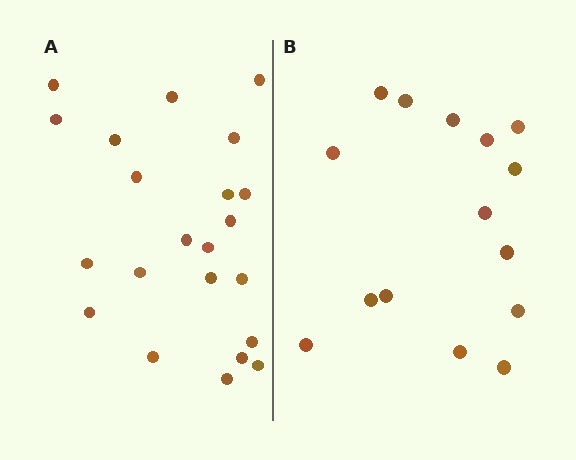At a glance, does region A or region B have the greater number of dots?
Region A (the left region) has more dots.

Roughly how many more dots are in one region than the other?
Region A has roughly 8 or so more dots than region B.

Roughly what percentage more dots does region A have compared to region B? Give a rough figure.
About 45% more.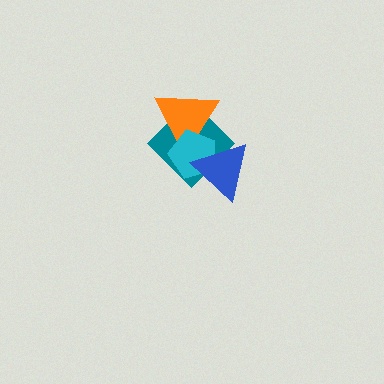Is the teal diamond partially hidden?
Yes, it is partially covered by another shape.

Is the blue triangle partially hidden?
No, no other shape covers it.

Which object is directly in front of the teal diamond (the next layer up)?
The orange triangle is directly in front of the teal diamond.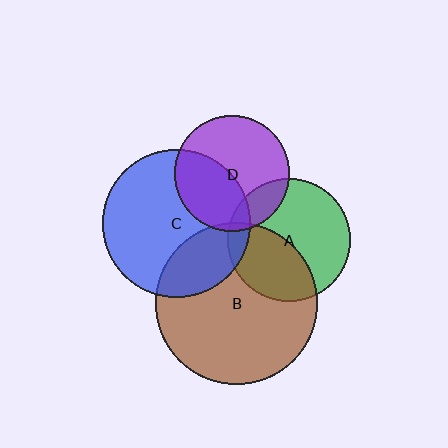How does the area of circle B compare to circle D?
Approximately 2.0 times.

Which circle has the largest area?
Circle B (brown).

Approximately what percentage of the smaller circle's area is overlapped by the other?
Approximately 10%.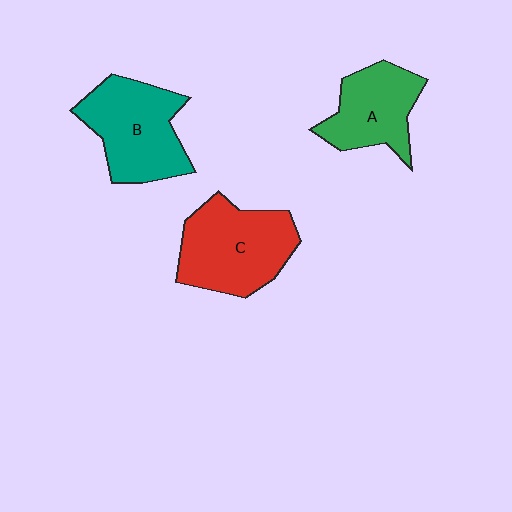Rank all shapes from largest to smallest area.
From largest to smallest: C (red), B (teal), A (green).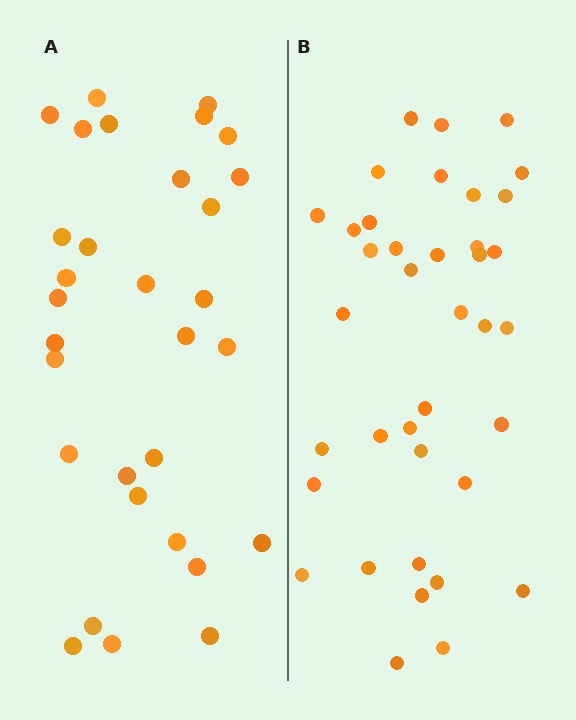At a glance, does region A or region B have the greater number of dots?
Region B (the right region) has more dots.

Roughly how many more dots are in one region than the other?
Region B has roughly 8 or so more dots than region A.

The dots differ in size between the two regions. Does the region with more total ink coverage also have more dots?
No. Region A has more total ink coverage because its dots are larger, but region B actually contains more individual dots. Total area can be misleading — the number of items is what matters here.